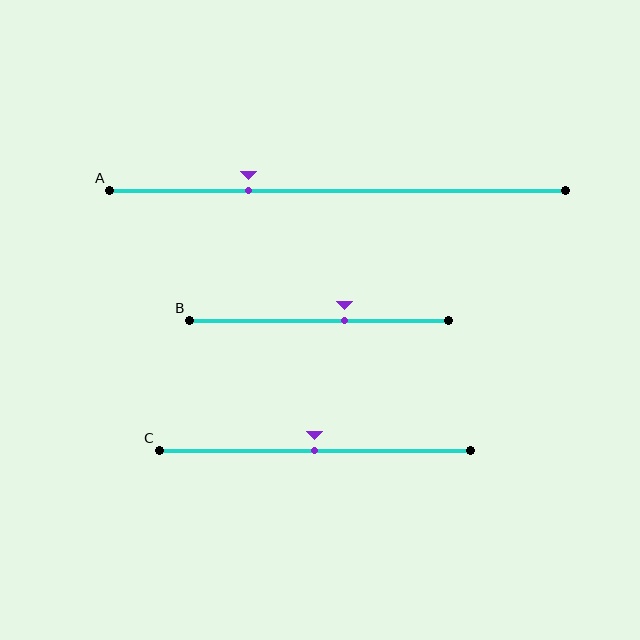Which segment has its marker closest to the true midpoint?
Segment C has its marker closest to the true midpoint.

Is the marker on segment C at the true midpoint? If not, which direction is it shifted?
Yes, the marker on segment C is at the true midpoint.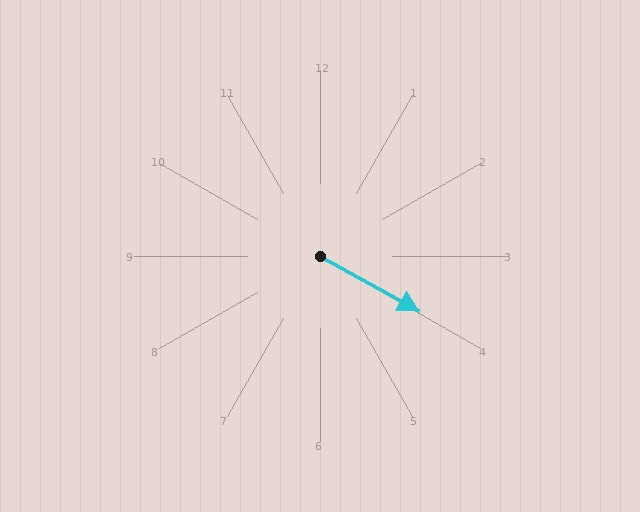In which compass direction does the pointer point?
Southeast.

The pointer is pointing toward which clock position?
Roughly 4 o'clock.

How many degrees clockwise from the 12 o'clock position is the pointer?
Approximately 119 degrees.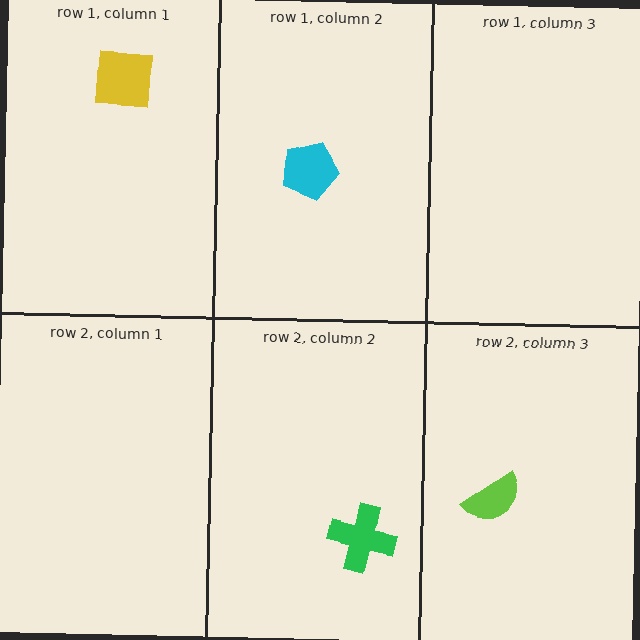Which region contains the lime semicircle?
The row 2, column 3 region.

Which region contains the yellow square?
The row 1, column 1 region.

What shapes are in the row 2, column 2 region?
The green cross.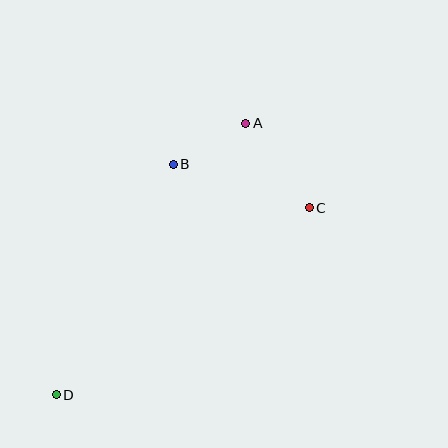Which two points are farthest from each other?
Points A and D are farthest from each other.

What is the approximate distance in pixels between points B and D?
The distance between B and D is approximately 259 pixels.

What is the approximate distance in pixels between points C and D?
The distance between C and D is approximately 315 pixels.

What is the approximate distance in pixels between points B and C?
The distance between B and C is approximately 143 pixels.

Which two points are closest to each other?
Points A and B are closest to each other.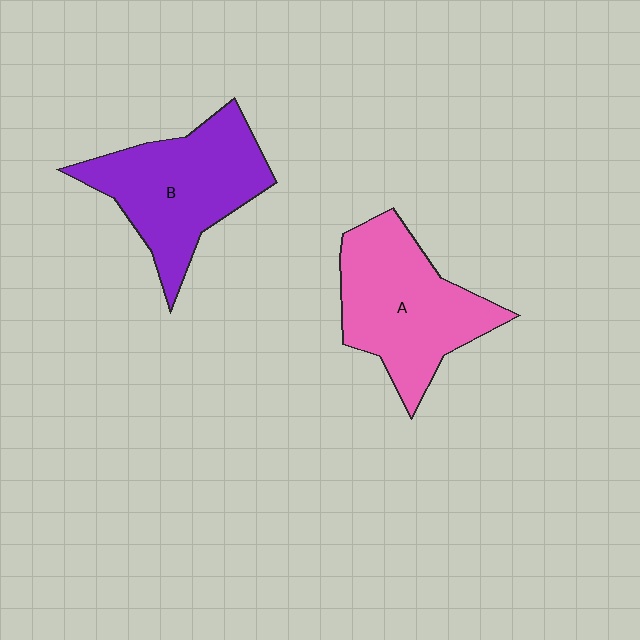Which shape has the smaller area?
Shape B (purple).